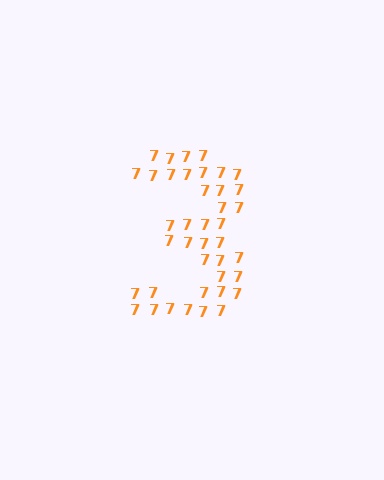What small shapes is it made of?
It is made of small digit 7's.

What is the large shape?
The large shape is the digit 3.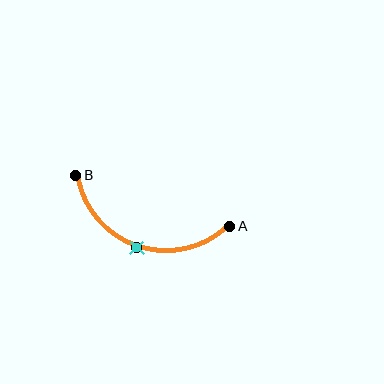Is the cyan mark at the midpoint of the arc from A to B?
Yes. The cyan mark lies on the arc at equal arc-length from both A and B — it is the arc midpoint.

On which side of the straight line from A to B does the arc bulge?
The arc bulges below the straight line connecting A and B.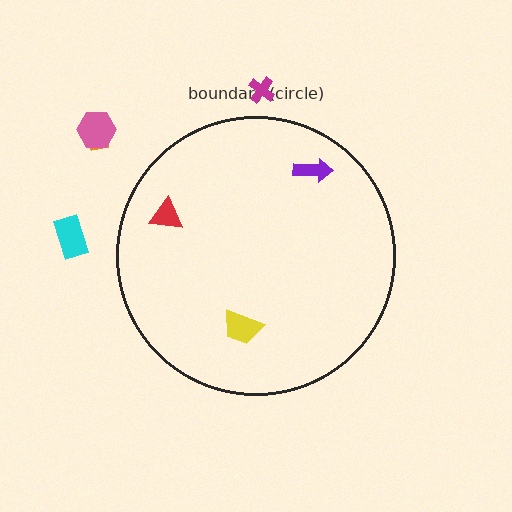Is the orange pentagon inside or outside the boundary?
Outside.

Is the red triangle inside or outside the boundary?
Inside.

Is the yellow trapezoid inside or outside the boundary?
Inside.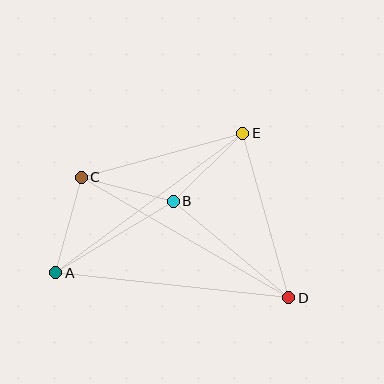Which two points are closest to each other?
Points B and C are closest to each other.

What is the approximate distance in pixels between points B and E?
The distance between B and E is approximately 97 pixels.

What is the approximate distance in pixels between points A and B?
The distance between A and B is approximately 138 pixels.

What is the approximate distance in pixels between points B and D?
The distance between B and D is approximately 150 pixels.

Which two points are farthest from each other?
Points C and D are farthest from each other.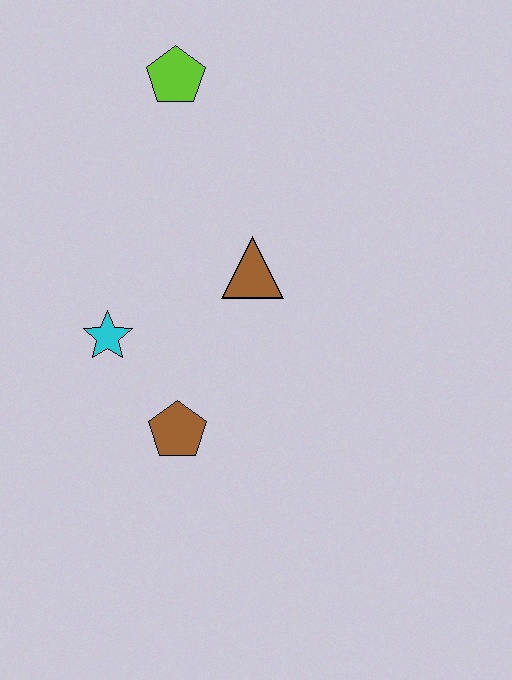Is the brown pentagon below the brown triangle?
Yes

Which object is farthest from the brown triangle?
The lime pentagon is farthest from the brown triangle.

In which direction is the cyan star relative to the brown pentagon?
The cyan star is above the brown pentagon.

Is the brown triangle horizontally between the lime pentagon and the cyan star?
No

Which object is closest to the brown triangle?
The cyan star is closest to the brown triangle.